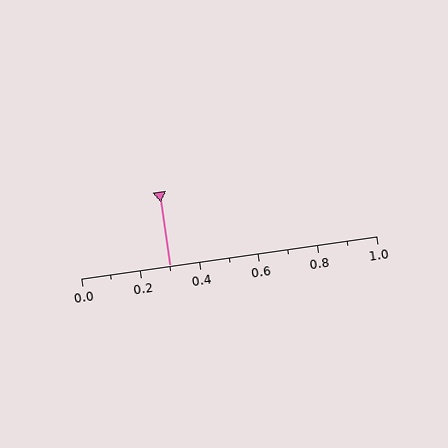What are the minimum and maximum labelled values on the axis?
The axis runs from 0.0 to 1.0.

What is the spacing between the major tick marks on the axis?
The major ticks are spaced 0.2 apart.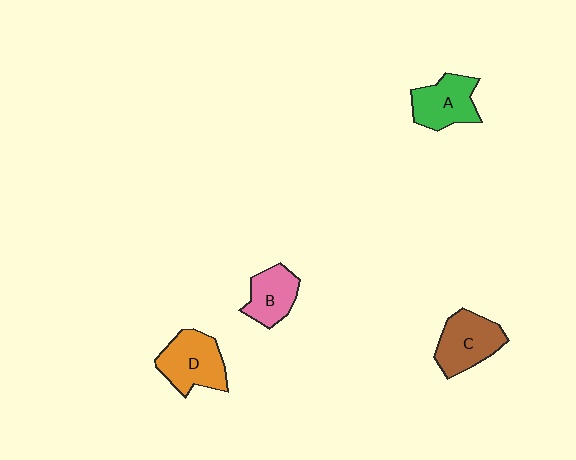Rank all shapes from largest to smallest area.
From largest to smallest: D (orange), C (brown), A (green), B (pink).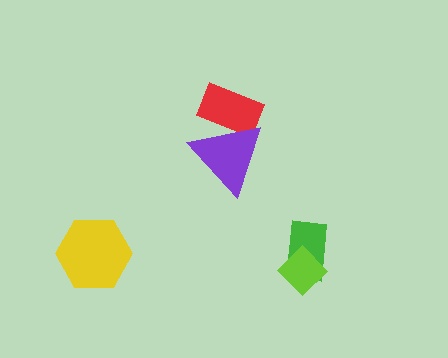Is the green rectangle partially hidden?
Yes, it is partially covered by another shape.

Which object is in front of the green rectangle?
The lime diamond is in front of the green rectangle.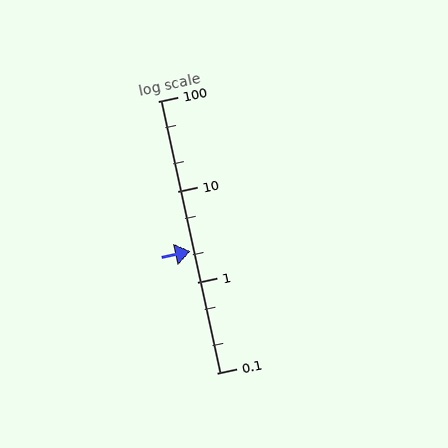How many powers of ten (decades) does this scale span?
The scale spans 3 decades, from 0.1 to 100.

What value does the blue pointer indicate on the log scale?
The pointer indicates approximately 2.2.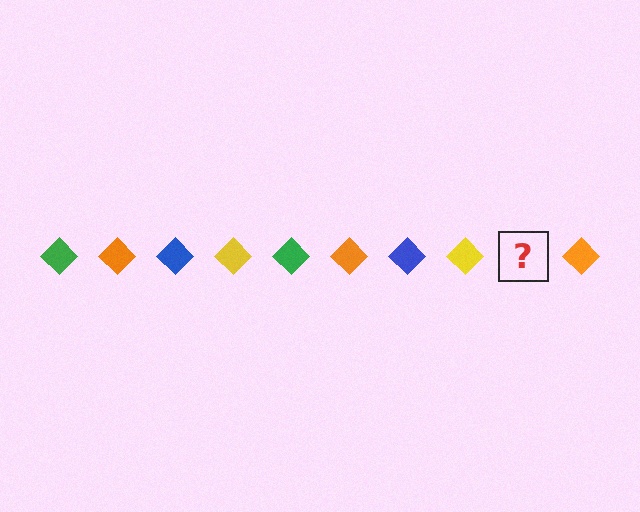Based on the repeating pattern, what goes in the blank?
The blank should be a green diamond.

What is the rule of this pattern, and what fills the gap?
The rule is that the pattern cycles through green, orange, blue, yellow diamonds. The gap should be filled with a green diamond.